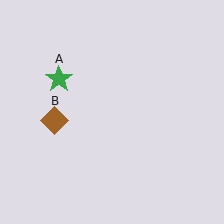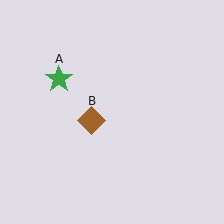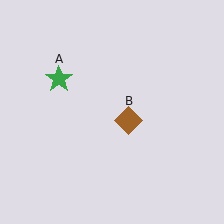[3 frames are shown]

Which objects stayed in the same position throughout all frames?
Green star (object A) remained stationary.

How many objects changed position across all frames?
1 object changed position: brown diamond (object B).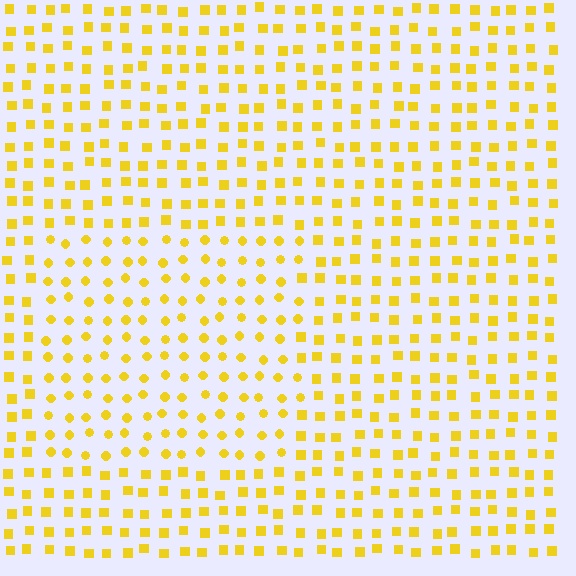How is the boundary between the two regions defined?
The boundary is defined by a change in element shape: circles inside vs. squares outside. All elements share the same color and spacing.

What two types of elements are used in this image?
The image uses circles inside the rectangle region and squares outside it.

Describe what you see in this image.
The image is filled with small yellow elements arranged in a uniform grid. A rectangle-shaped region contains circles, while the surrounding area contains squares. The boundary is defined purely by the change in element shape.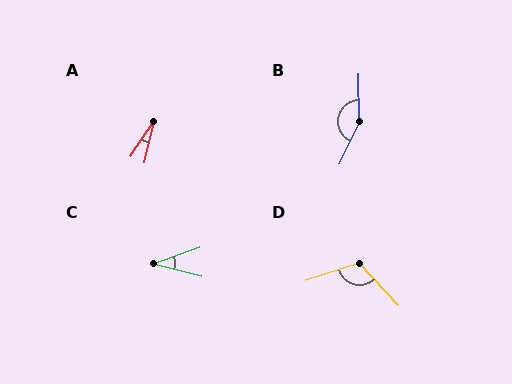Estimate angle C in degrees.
Approximately 34 degrees.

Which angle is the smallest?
A, at approximately 21 degrees.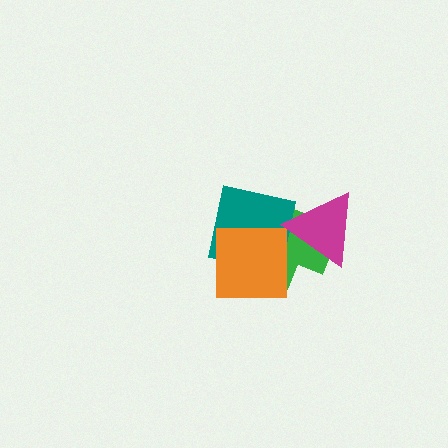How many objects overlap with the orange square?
2 objects overlap with the orange square.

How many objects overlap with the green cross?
3 objects overlap with the green cross.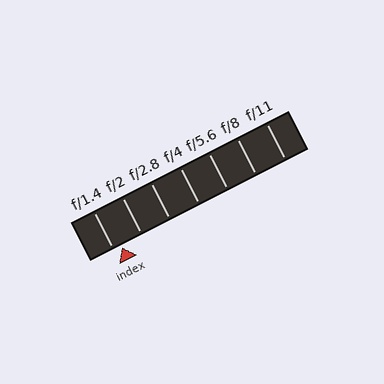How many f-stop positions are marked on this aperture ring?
There are 7 f-stop positions marked.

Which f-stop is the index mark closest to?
The index mark is closest to f/1.4.